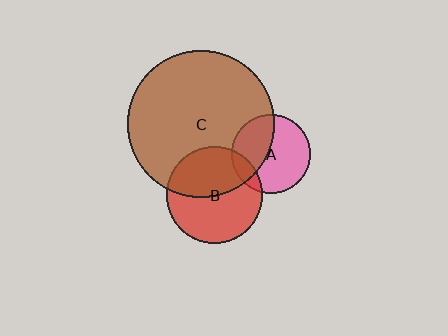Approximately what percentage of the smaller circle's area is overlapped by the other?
Approximately 15%.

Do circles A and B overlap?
Yes.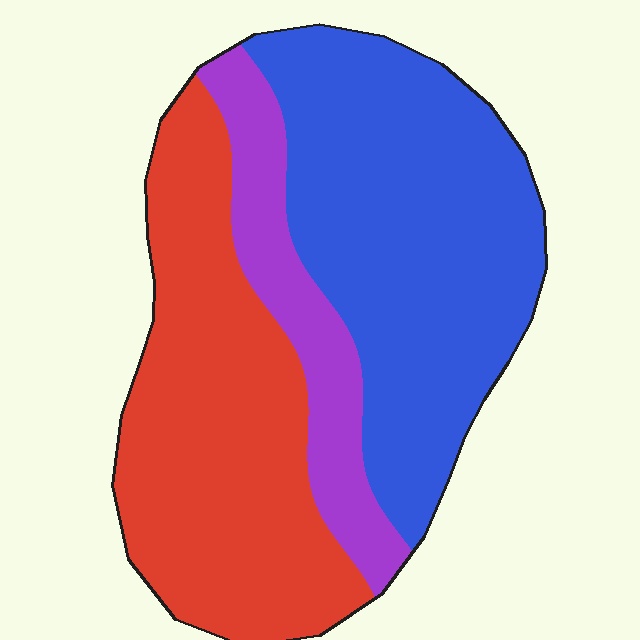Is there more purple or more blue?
Blue.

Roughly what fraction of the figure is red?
Red takes up about two fifths (2/5) of the figure.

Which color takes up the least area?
Purple, at roughly 15%.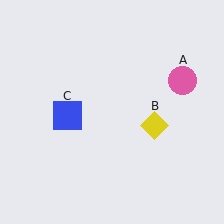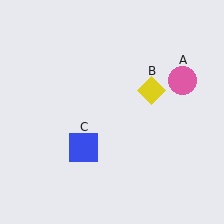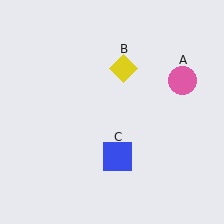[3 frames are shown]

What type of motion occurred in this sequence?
The yellow diamond (object B), blue square (object C) rotated counterclockwise around the center of the scene.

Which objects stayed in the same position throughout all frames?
Pink circle (object A) remained stationary.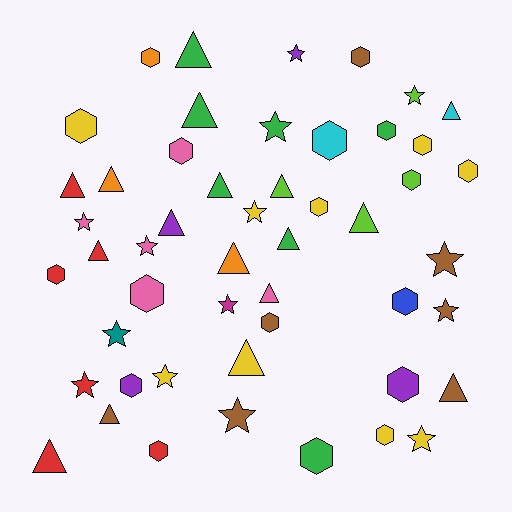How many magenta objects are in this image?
There is 1 magenta object.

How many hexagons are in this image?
There are 19 hexagons.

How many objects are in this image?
There are 50 objects.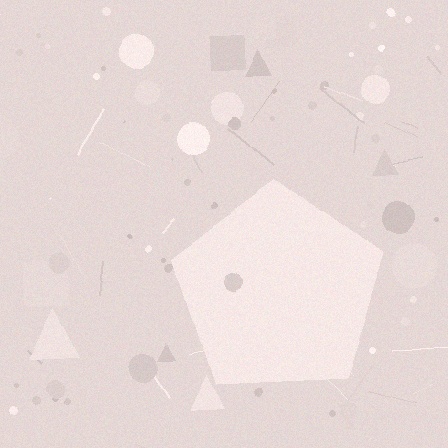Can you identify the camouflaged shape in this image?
The camouflaged shape is a pentagon.